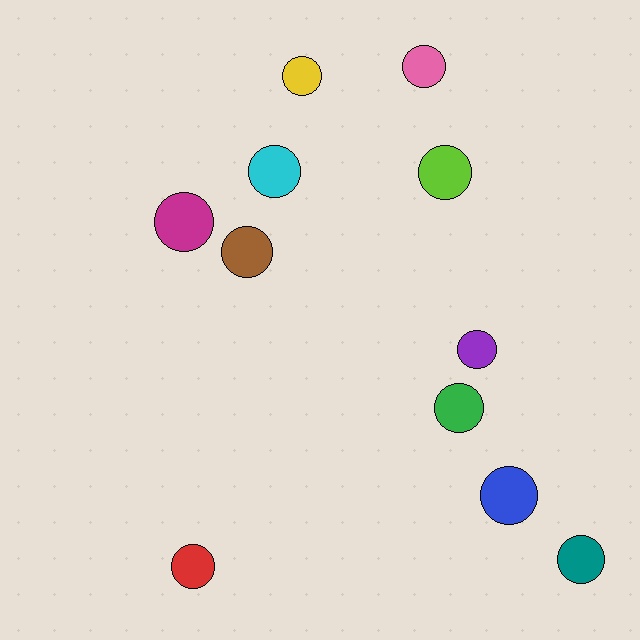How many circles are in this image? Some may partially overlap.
There are 11 circles.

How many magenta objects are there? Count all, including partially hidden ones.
There is 1 magenta object.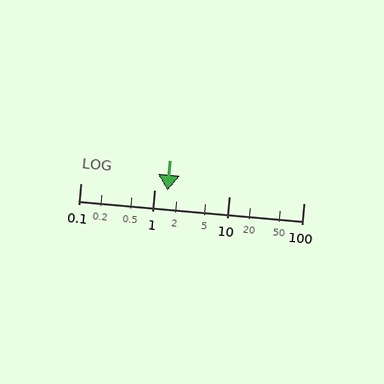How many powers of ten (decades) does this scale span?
The scale spans 3 decades, from 0.1 to 100.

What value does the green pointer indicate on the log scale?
The pointer indicates approximately 1.5.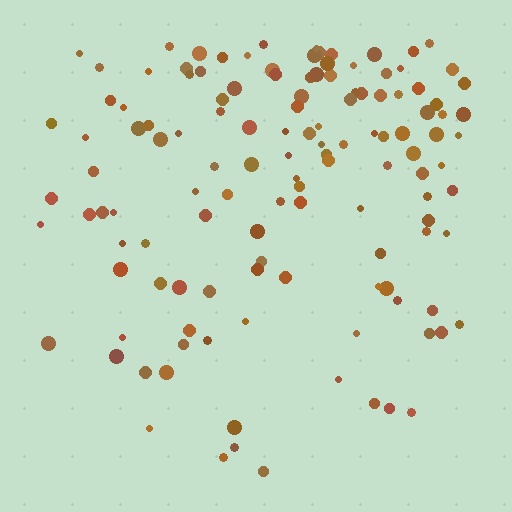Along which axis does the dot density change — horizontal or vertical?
Vertical.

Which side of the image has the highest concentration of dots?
The top.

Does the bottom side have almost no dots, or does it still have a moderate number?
Still a moderate number, just noticeably fewer than the top.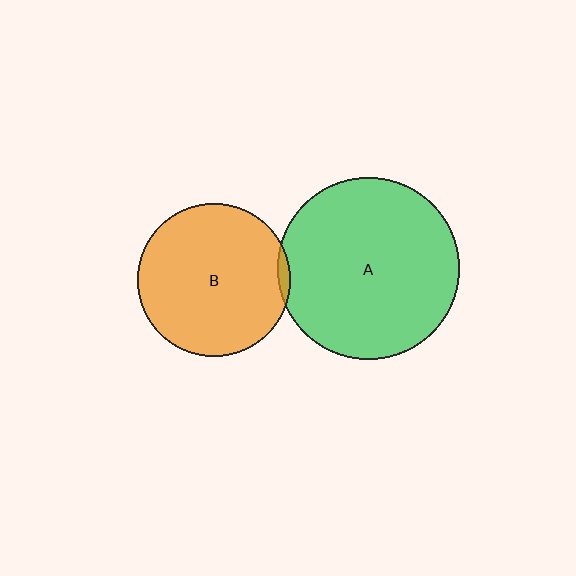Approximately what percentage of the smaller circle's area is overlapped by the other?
Approximately 5%.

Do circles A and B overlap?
Yes.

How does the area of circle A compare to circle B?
Approximately 1.4 times.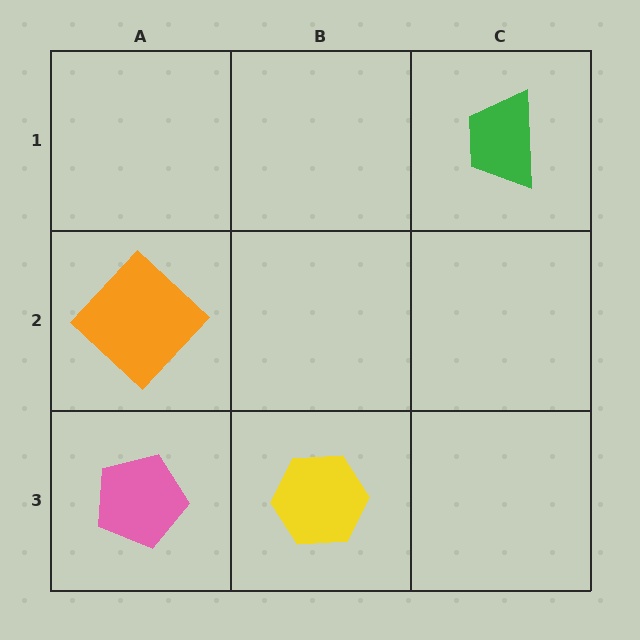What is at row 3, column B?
A yellow hexagon.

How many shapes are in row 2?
1 shape.